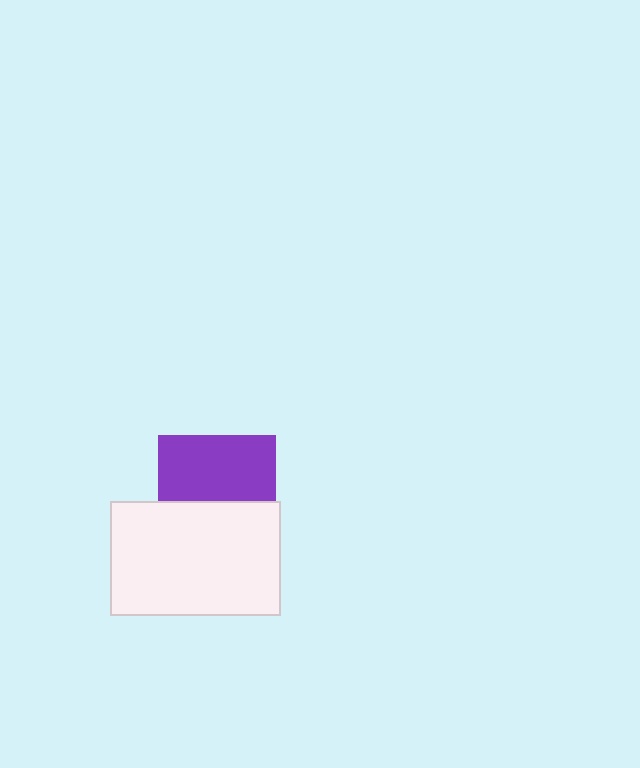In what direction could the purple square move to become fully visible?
The purple square could move up. That would shift it out from behind the white rectangle entirely.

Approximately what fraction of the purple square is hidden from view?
Roughly 44% of the purple square is hidden behind the white rectangle.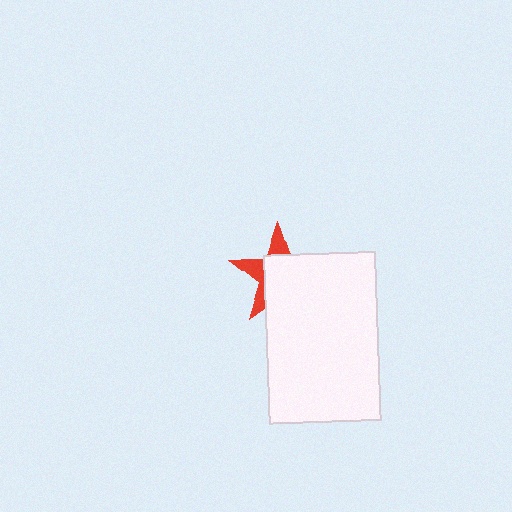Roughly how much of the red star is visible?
A small part of it is visible (roughly 35%).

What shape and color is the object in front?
The object in front is a white rectangle.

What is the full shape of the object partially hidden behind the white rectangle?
The partially hidden object is a red star.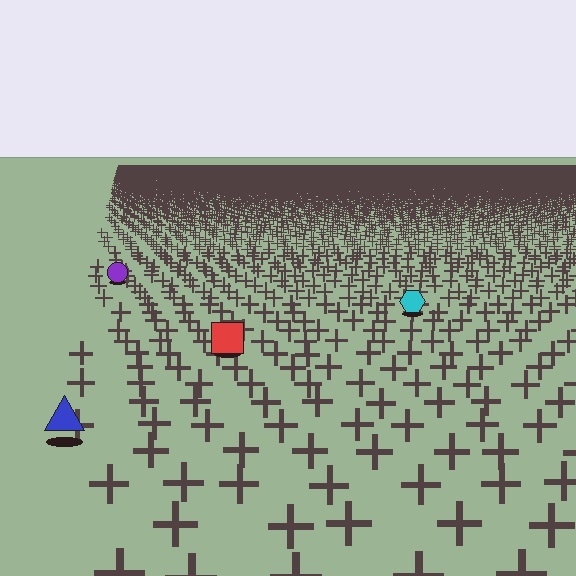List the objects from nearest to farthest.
From nearest to farthest: the blue triangle, the red square, the cyan hexagon, the purple circle.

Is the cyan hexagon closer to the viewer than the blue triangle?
No. The blue triangle is closer — you can tell from the texture gradient: the ground texture is coarser near it.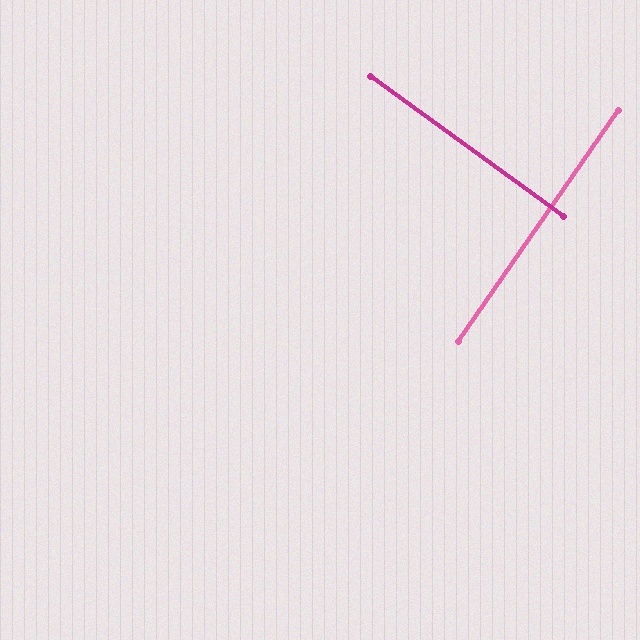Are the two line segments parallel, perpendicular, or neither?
Perpendicular — they meet at approximately 89°.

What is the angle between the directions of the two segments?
Approximately 89 degrees.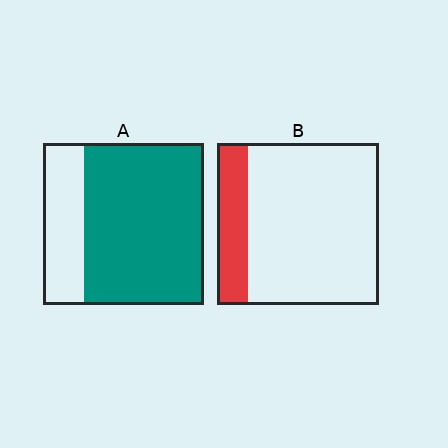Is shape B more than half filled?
No.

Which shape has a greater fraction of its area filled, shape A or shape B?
Shape A.